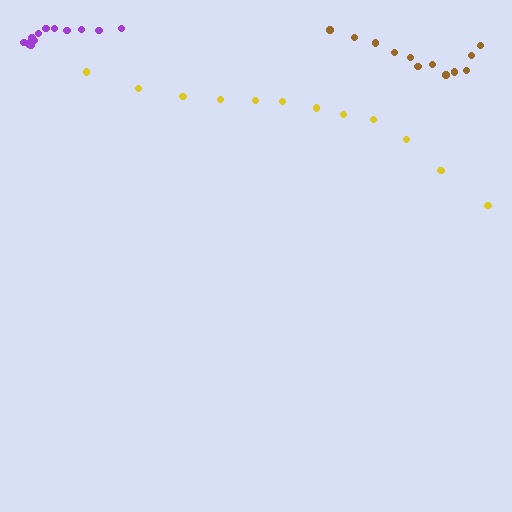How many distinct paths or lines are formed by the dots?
There are 3 distinct paths.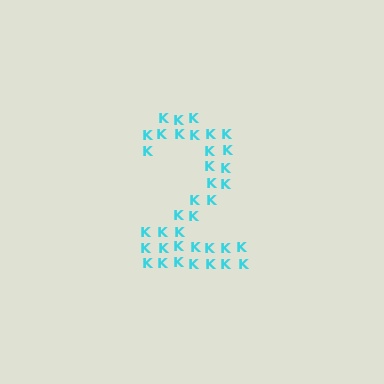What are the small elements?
The small elements are letter K's.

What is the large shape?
The large shape is the digit 2.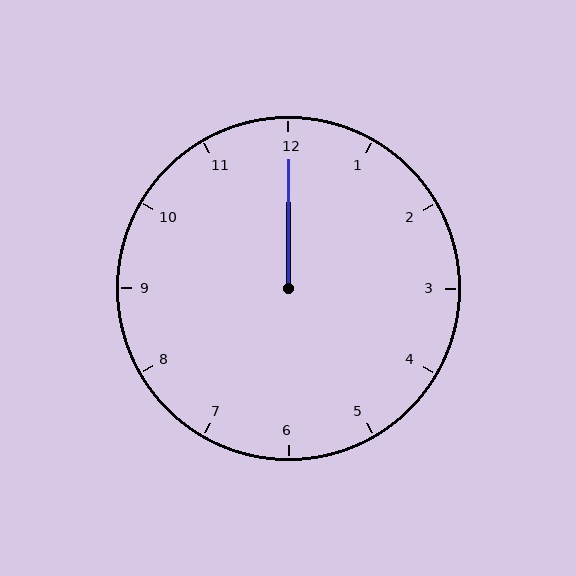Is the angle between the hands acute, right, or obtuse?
It is acute.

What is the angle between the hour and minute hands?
Approximately 0 degrees.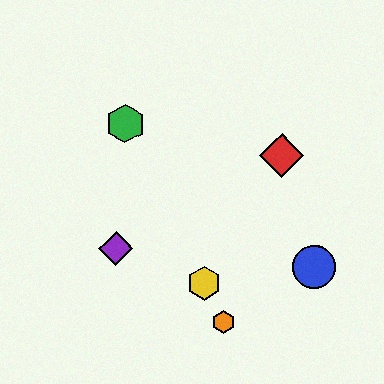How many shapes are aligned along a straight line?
3 shapes (the green hexagon, the yellow hexagon, the orange hexagon) are aligned along a straight line.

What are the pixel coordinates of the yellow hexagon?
The yellow hexagon is at (204, 283).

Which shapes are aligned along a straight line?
The green hexagon, the yellow hexagon, the orange hexagon are aligned along a straight line.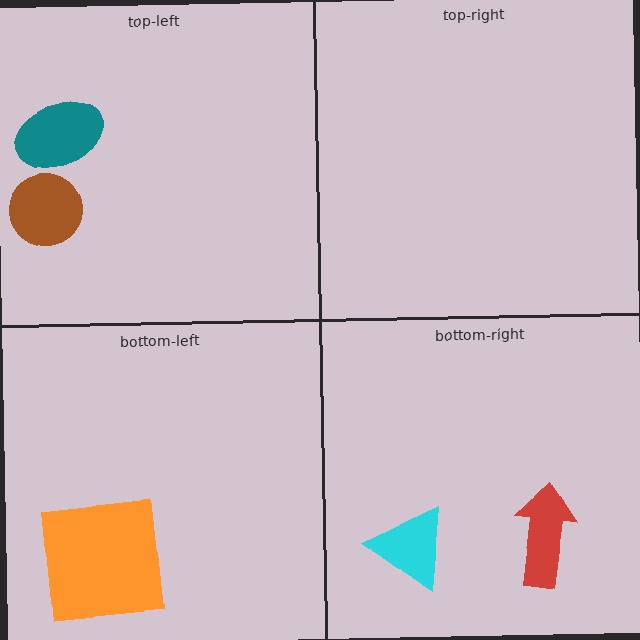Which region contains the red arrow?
The bottom-right region.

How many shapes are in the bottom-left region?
1.